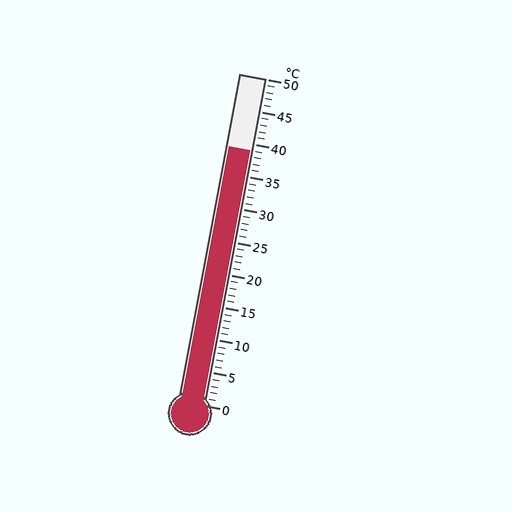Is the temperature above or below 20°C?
The temperature is above 20°C.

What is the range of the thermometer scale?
The thermometer scale ranges from 0°C to 50°C.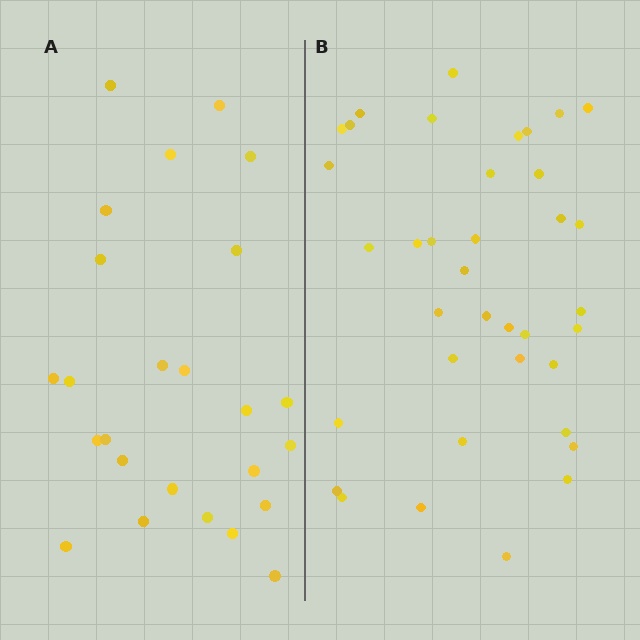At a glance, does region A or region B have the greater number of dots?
Region B (the right region) has more dots.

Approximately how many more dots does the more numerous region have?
Region B has roughly 12 or so more dots than region A.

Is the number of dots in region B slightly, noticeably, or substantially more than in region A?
Region B has substantially more. The ratio is roughly 1.5 to 1.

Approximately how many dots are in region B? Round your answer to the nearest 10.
About 40 dots. (The exact count is 37, which rounds to 40.)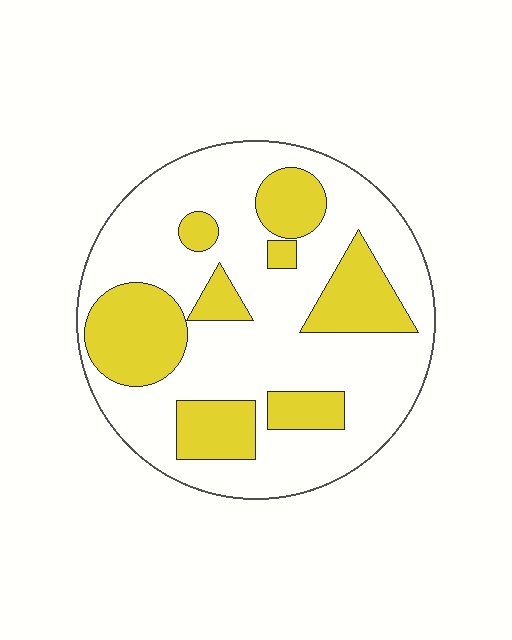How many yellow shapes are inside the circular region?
8.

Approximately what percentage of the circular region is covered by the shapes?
Approximately 30%.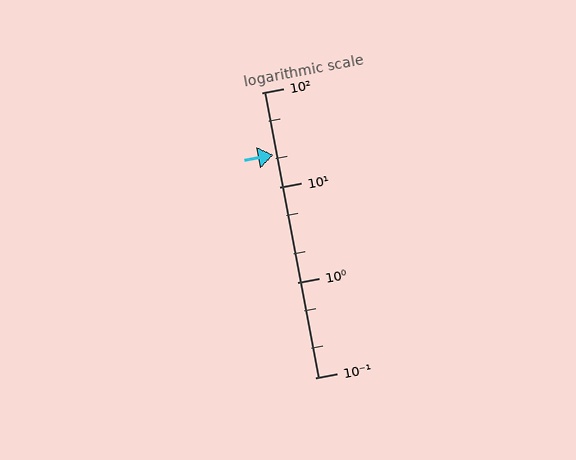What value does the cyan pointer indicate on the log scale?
The pointer indicates approximately 22.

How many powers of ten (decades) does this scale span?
The scale spans 3 decades, from 0.1 to 100.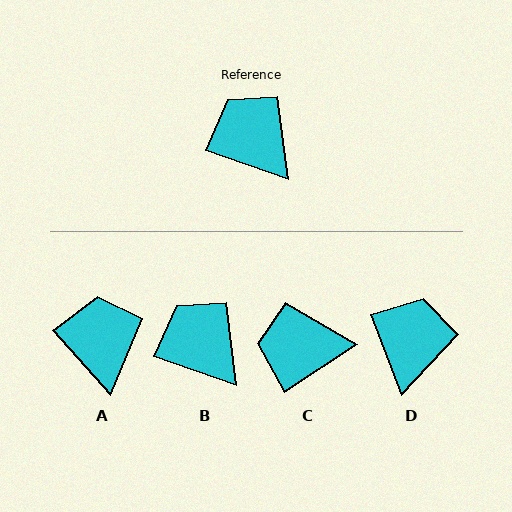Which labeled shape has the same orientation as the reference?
B.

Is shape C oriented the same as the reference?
No, it is off by about 53 degrees.